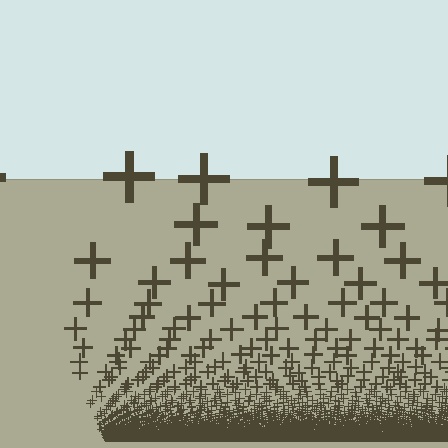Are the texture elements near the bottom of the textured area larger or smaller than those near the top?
Smaller. The gradient is inverted — elements near the bottom are smaller and denser.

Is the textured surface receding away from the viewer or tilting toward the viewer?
The surface appears to tilt toward the viewer. Texture elements get larger and sparser toward the top.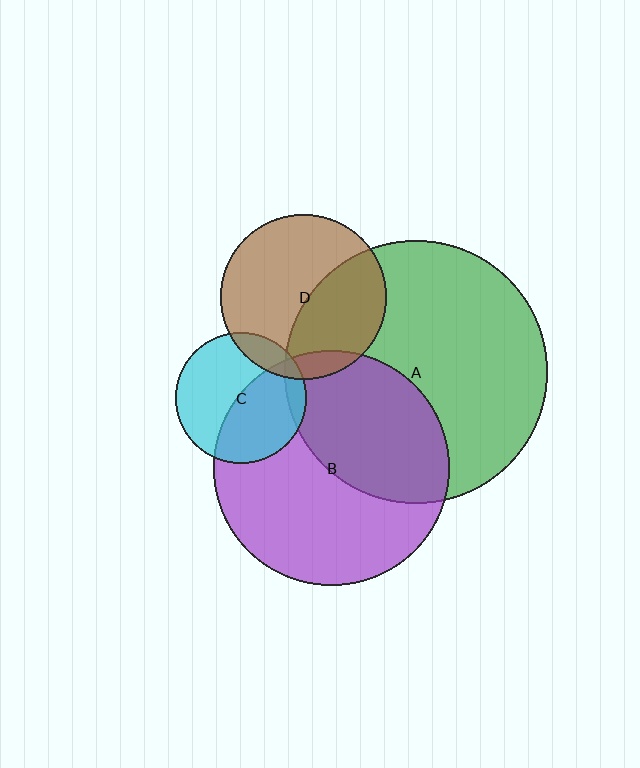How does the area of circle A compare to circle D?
Approximately 2.5 times.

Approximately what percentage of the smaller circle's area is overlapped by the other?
Approximately 40%.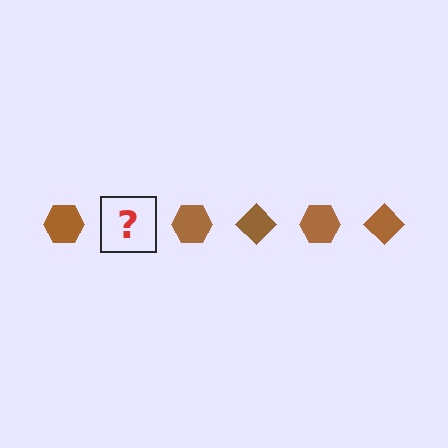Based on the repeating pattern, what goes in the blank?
The blank should be a brown diamond.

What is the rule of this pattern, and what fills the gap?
The rule is that the pattern cycles through hexagon, diamond shapes in brown. The gap should be filled with a brown diamond.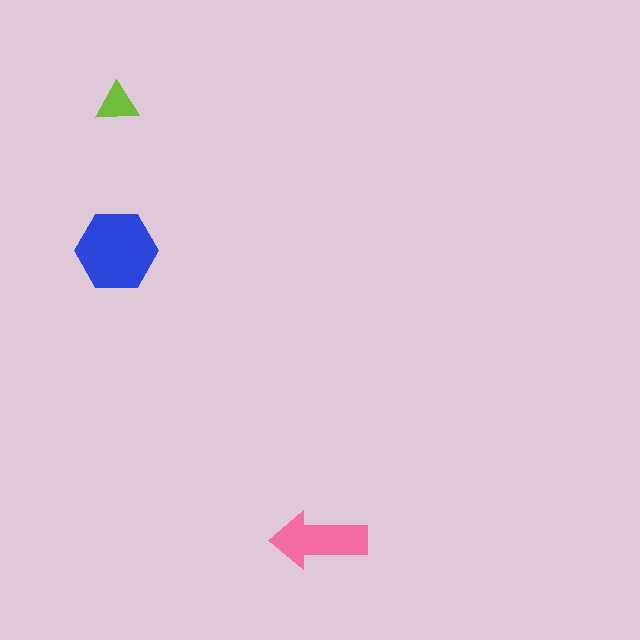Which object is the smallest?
The lime triangle.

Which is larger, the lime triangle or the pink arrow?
The pink arrow.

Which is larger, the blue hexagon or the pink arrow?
The blue hexagon.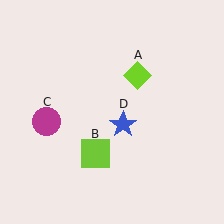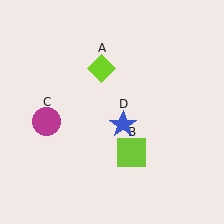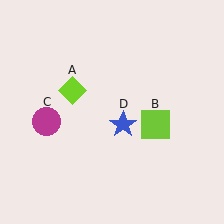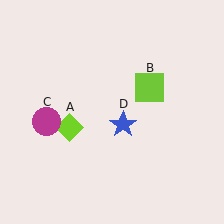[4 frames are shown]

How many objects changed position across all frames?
2 objects changed position: lime diamond (object A), lime square (object B).